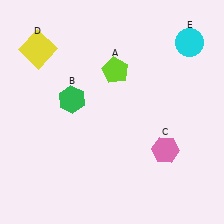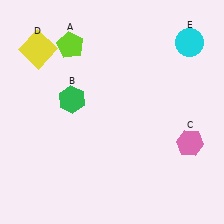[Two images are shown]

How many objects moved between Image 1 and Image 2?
2 objects moved between the two images.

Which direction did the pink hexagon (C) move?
The pink hexagon (C) moved right.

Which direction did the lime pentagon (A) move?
The lime pentagon (A) moved left.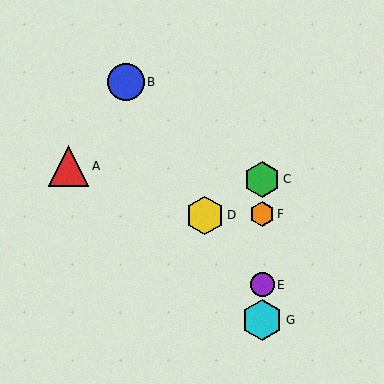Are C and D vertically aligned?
No, C is at x≈262 and D is at x≈205.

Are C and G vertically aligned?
Yes, both are at x≈262.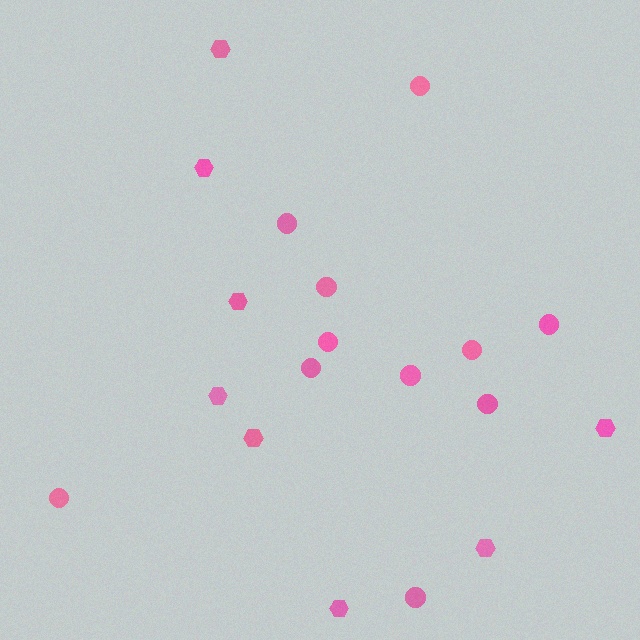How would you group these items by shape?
There are 2 groups: one group of circles (11) and one group of hexagons (8).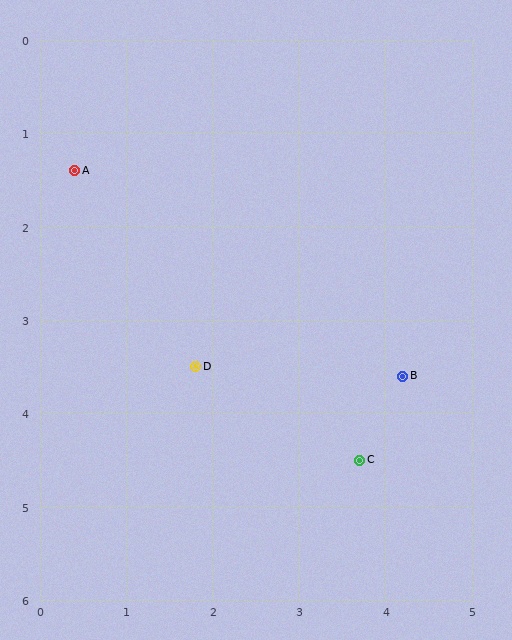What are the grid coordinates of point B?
Point B is at approximately (4.2, 3.6).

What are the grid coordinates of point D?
Point D is at approximately (1.8, 3.5).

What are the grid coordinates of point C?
Point C is at approximately (3.7, 4.5).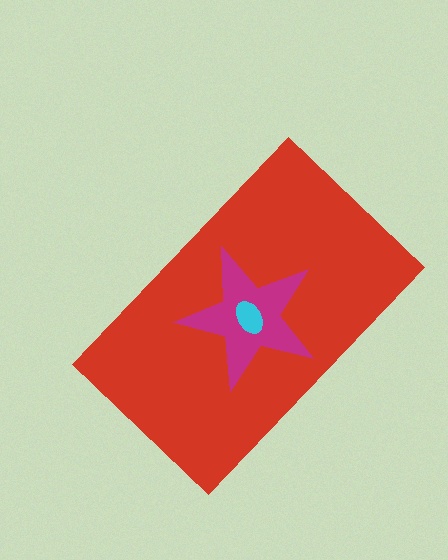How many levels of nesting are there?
3.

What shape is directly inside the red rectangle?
The magenta star.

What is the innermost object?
The cyan ellipse.